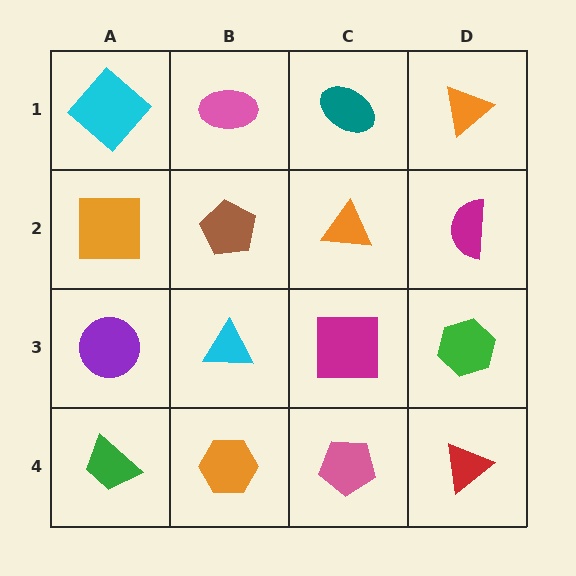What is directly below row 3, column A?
A green trapezoid.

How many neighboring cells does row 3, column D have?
3.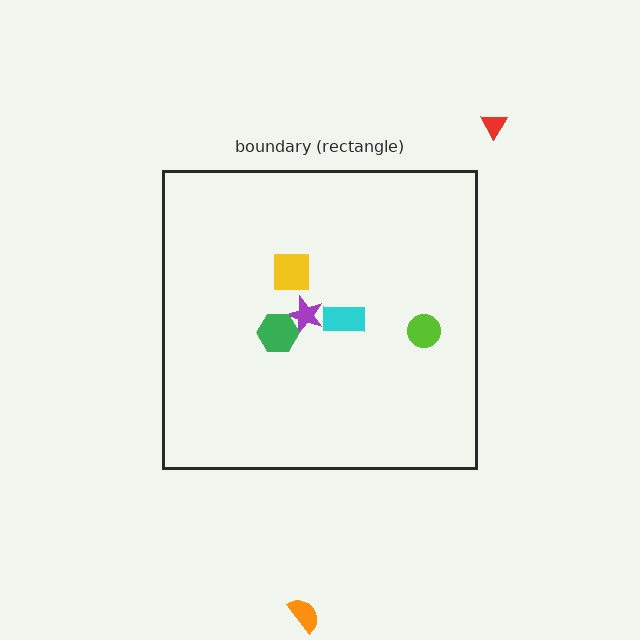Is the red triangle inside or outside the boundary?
Outside.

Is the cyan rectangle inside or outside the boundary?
Inside.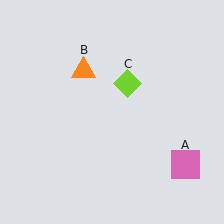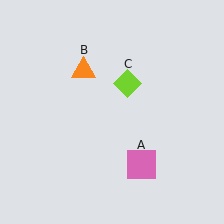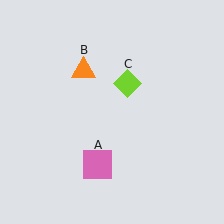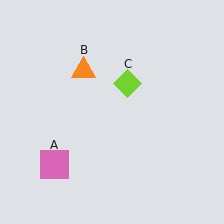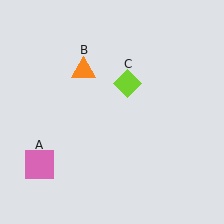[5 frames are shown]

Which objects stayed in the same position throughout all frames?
Orange triangle (object B) and lime diamond (object C) remained stationary.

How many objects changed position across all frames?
1 object changed position: pink square (object A).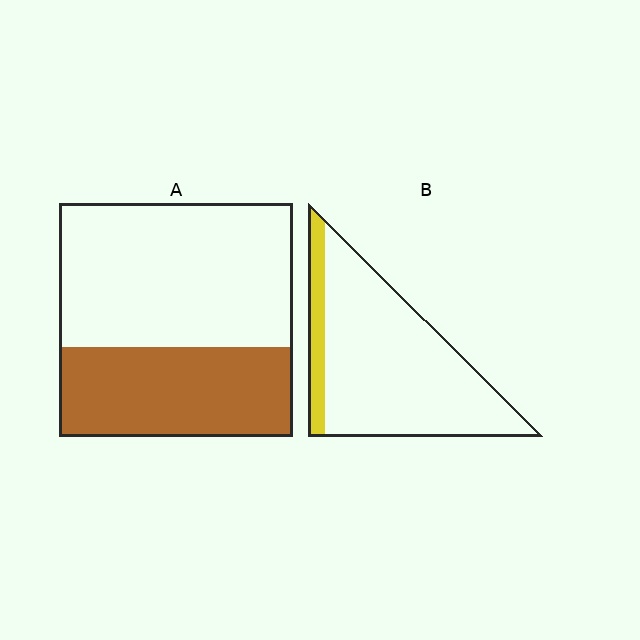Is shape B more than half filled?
No.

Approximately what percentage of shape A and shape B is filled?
A is approximately 40% and B is approximately 15%.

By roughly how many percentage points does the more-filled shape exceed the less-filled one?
By roughly 25 percentage points (A over B).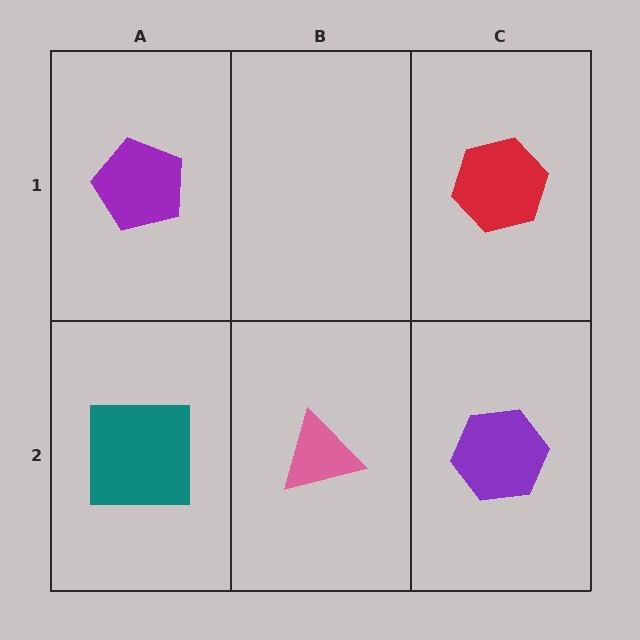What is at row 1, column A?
A purple pentagon.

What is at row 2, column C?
A purple hexagon.